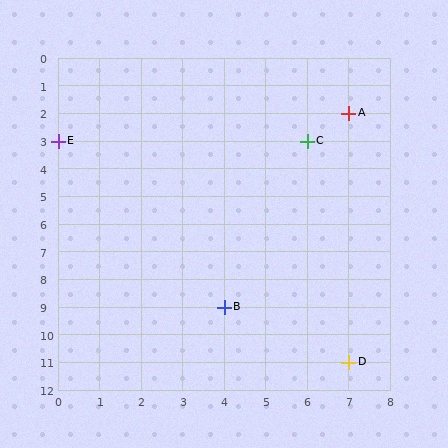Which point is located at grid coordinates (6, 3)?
Point C is at (6, 3).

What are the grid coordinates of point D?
Point D is at grid coordinates (7, 11).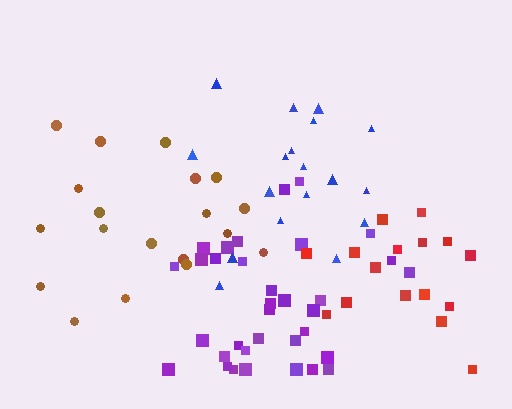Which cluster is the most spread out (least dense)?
Brown.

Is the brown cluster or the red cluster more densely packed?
Red.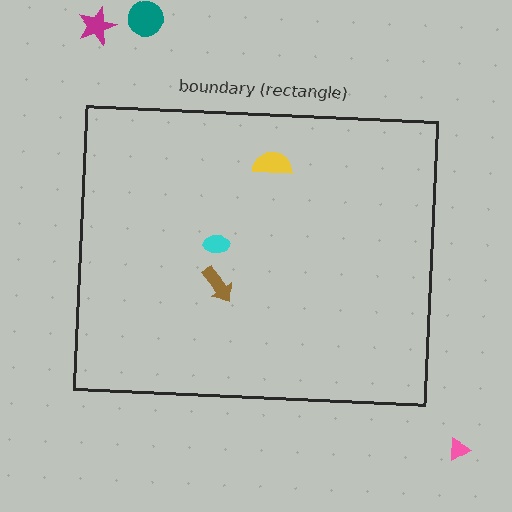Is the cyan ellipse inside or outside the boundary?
Inside.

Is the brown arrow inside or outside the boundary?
Inside.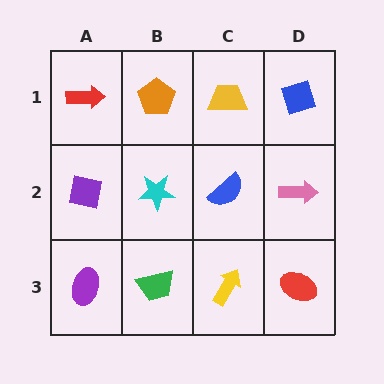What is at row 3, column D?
A red ellipse.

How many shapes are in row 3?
4 shapes.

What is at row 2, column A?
A purple square.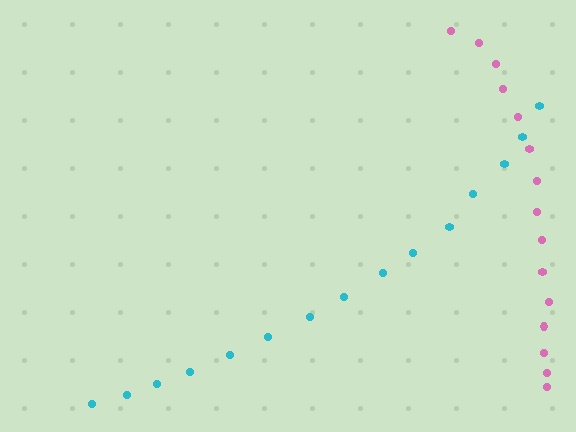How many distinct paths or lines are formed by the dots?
There are 2 distinct paths.